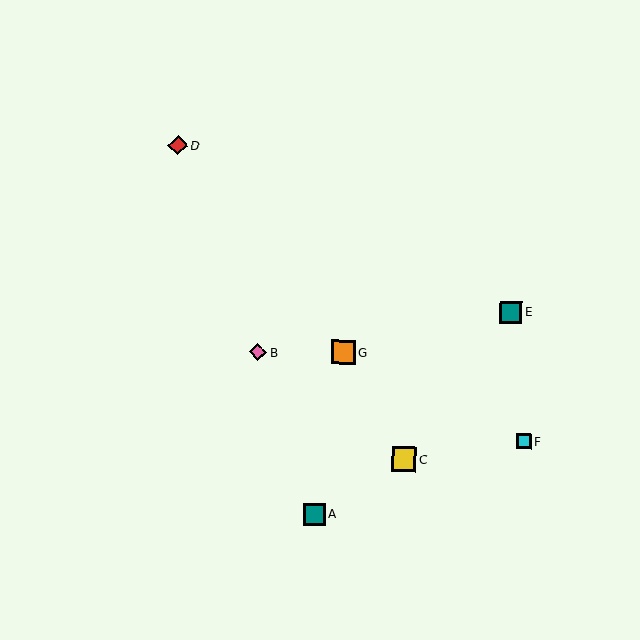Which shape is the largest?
The yellow square (labeled C) is the largest.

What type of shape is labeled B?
Shape B is a pink diamond.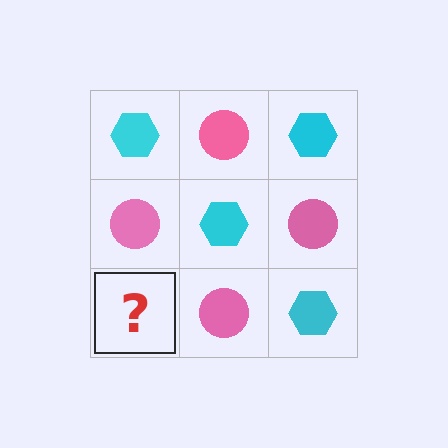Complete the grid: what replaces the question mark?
The question mark should be replaced with a cyan hexagon.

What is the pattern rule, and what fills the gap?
The rule is that it alternates cyan hexagon and pink circle in a checkerboard pattern. The gap should be filled with a cyan hexagon.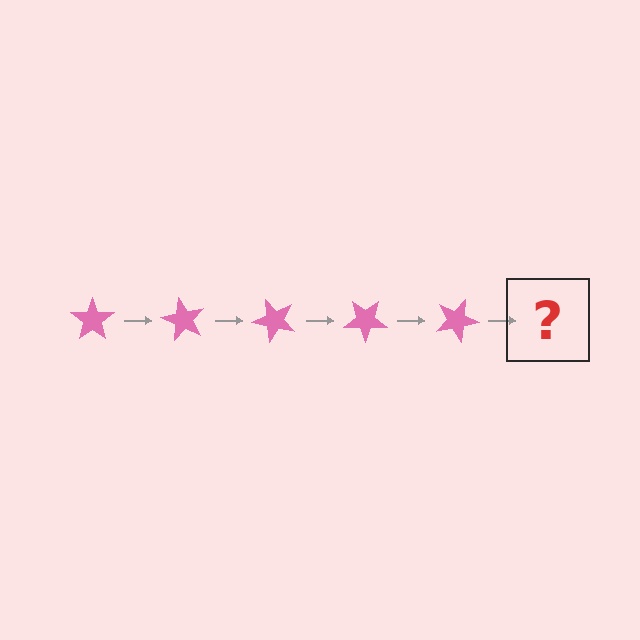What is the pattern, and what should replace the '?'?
The pattern is that the star rotates 60 degrees each step. The '?' should be a pink star rotated 300 degrees.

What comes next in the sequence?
The next element should be a pink star rotated 300 degrees.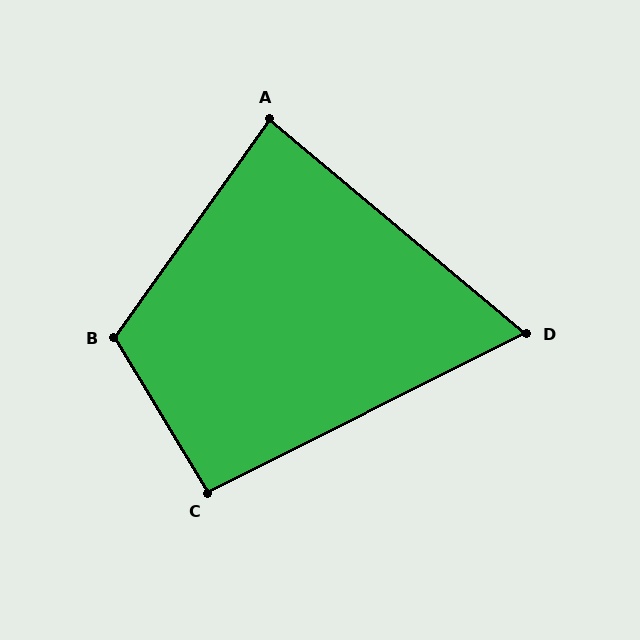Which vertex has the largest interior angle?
B, at approximately 114 degrees.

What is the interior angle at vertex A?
Approximately 86 degrees (approximately right).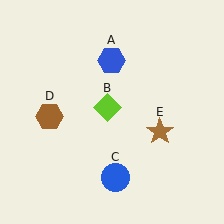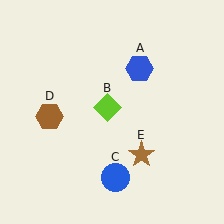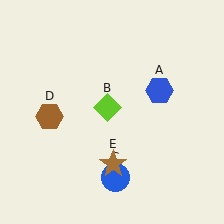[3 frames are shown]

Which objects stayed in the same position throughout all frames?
Lime diamond (object B) and blue circle (object C) and brown hexagon (object D) remained stationary.